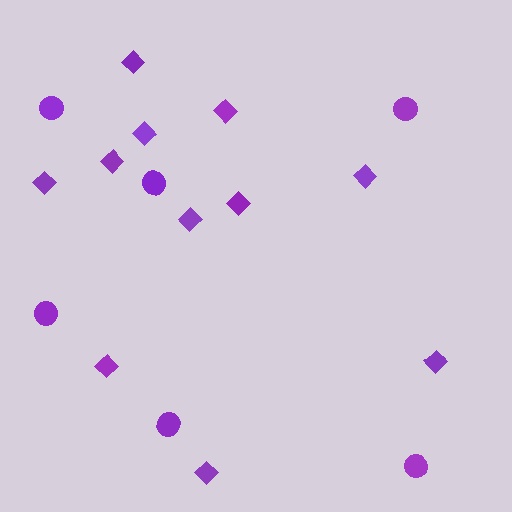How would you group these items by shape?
There are 2 groups: one group of circles (6) and one group of diamonds (11).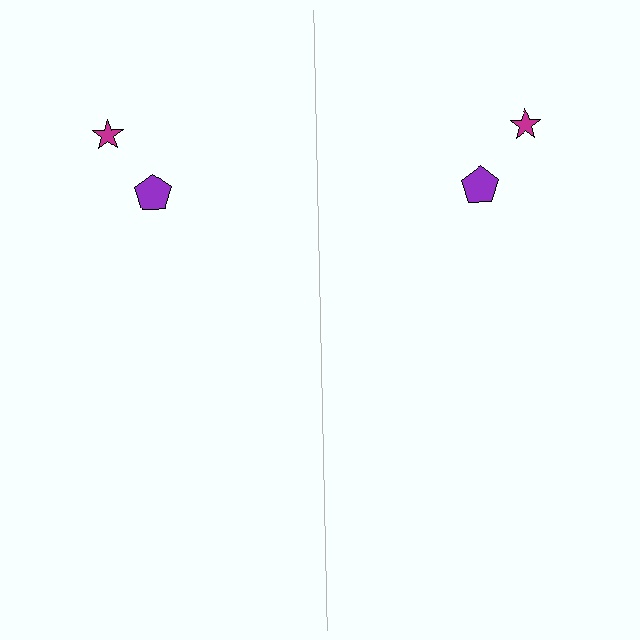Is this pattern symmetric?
Yes, this pattern has bilateral (reflection) symmetry.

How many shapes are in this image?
There are 4 shapes in this image.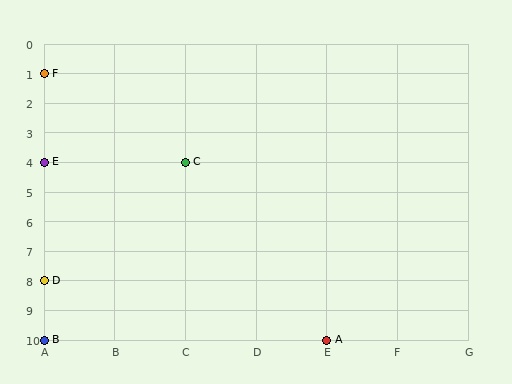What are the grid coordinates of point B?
Point B is at grid coordinates (A, 10).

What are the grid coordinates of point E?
Point E is at grid coordinates (A, 4).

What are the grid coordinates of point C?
Point C is at grid coordinates (C, 4).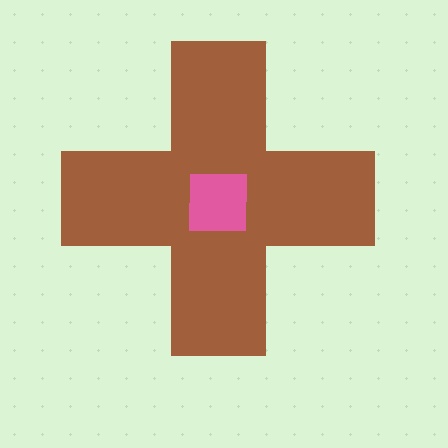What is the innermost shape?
The pink square.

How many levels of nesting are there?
2.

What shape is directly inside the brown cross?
The pink square.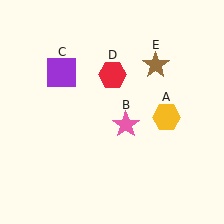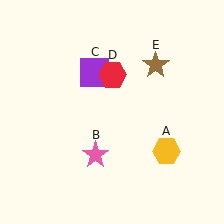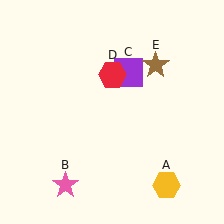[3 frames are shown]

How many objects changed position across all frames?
3 objects changed position: yellow hexagon (object A), pink star (object B), purple square (object C).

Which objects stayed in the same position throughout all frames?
Red hexagon (object D) and brown star (object E) remained stationary.